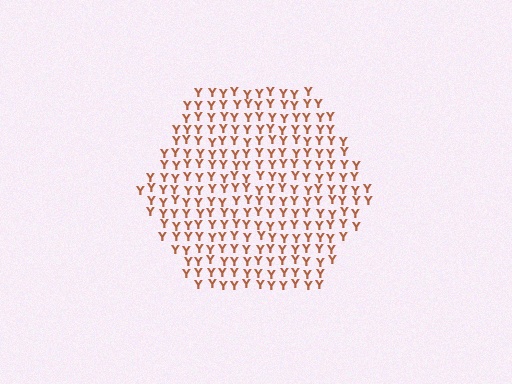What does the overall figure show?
The overall figure shows a hexagon.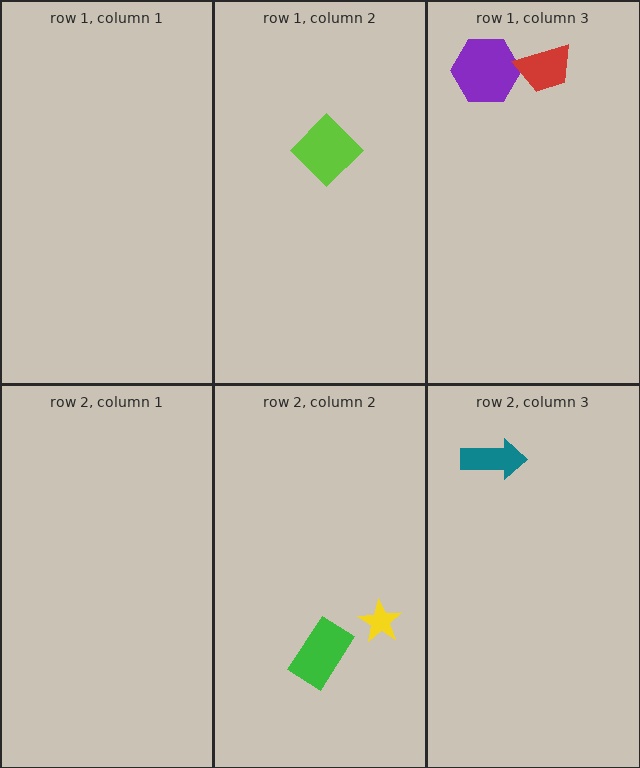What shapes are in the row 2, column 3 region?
The teal arrow.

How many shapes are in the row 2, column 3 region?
1.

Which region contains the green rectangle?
The row 2, column 2 region.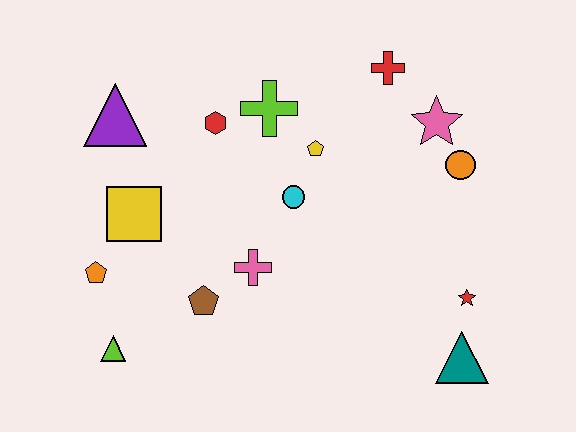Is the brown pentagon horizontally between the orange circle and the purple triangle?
Yes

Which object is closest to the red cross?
The pink star is closest to the red cross.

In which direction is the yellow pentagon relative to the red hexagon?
The yellow pentagon is to the right of the red hexagon.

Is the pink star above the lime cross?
No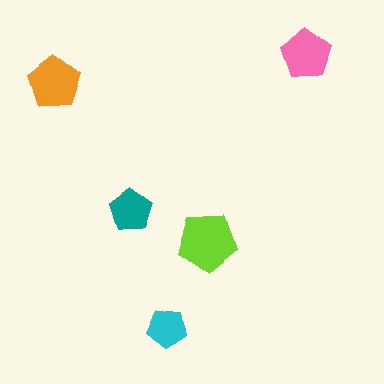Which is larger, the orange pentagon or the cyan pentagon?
The orange one.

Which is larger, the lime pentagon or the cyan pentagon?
The lime one.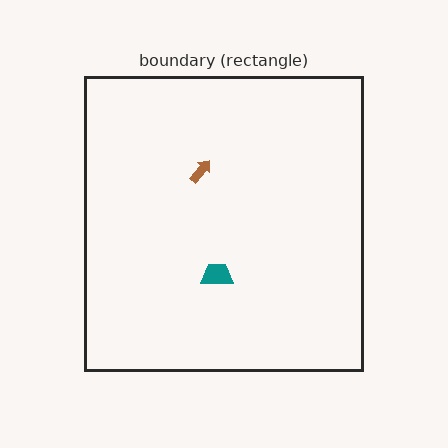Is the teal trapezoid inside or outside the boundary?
Inside.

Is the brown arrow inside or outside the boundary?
Inside.